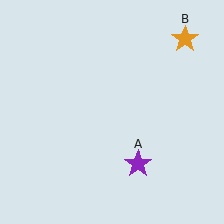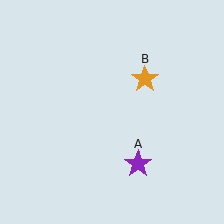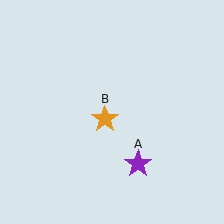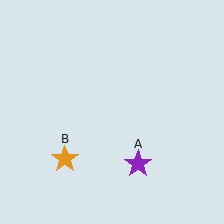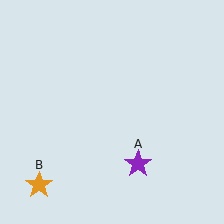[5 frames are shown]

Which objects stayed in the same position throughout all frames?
Purple star (object A) remained stationary.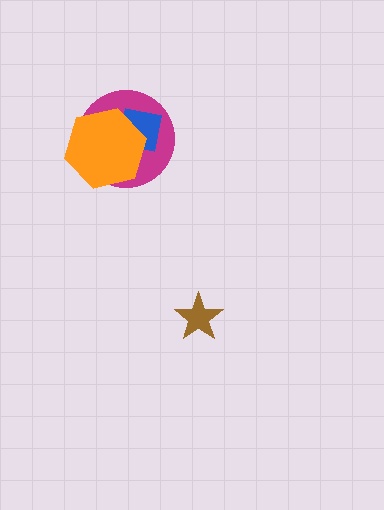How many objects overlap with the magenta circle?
2 objects overlap with the magenta circle.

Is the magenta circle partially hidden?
Yes, it is partially covered by another shape.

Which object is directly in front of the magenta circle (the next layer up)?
The blue square is directly in front of the magenta circle.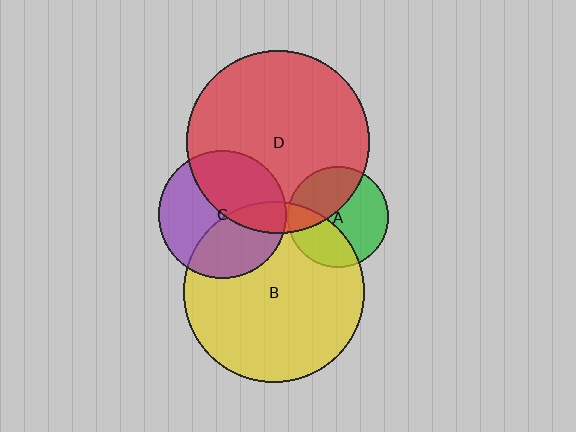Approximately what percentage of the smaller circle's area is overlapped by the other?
Approximately 10%.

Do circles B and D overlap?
Yes.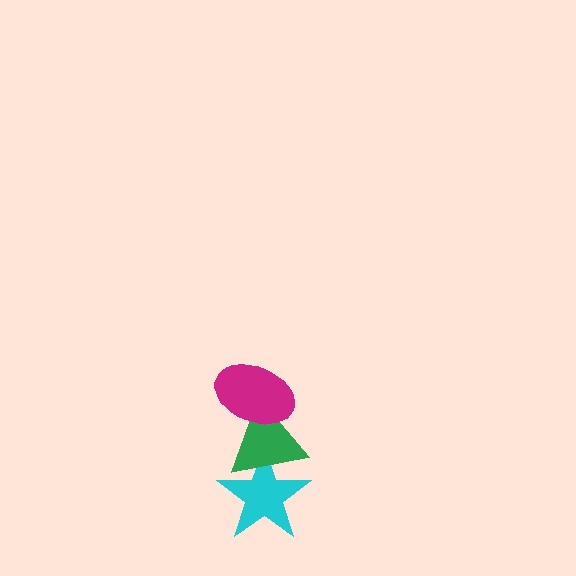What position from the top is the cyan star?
The cyan star is 3rd from the top.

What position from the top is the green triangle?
The green triangle is 2nd from the top.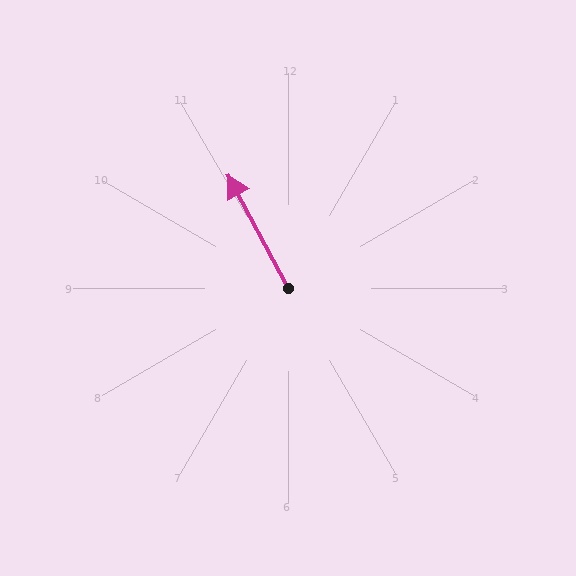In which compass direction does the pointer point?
Northwest.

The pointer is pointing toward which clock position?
Roughly 11 o'clock.